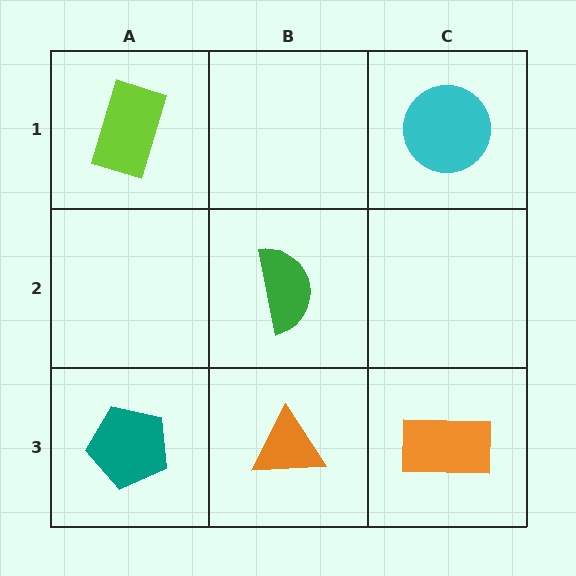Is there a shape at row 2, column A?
No, that cell is empty.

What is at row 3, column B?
An orange triangle.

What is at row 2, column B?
A green semicircle.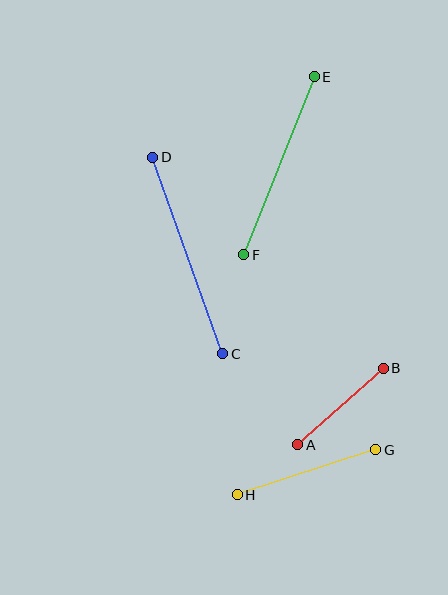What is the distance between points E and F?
The distance is approximately 192 pixels.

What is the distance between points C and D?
The distance is approximately 208 pixels.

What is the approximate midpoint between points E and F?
The midpoint is at approximately (279, 166) pixels.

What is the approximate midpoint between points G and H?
The midpoint is at approximately (306, 472) pixels.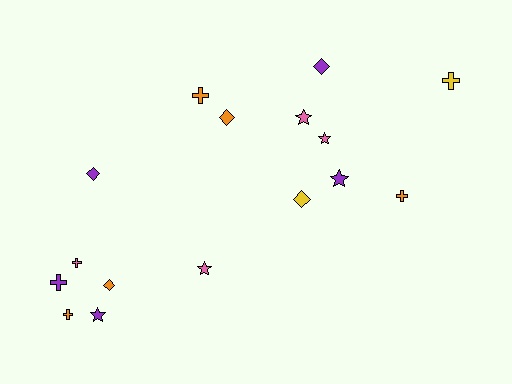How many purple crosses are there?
There is 1 purple cross.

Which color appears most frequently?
Purple, with 5 objects.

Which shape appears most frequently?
Cross, with 6 objects.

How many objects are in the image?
There are 16 objects.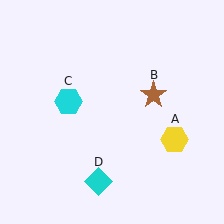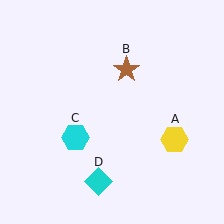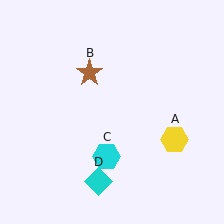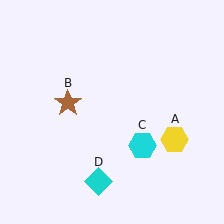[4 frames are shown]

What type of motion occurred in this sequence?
The brown star (object B), cyan hexagon (object C) rotated counterclockwise around the center of the scene.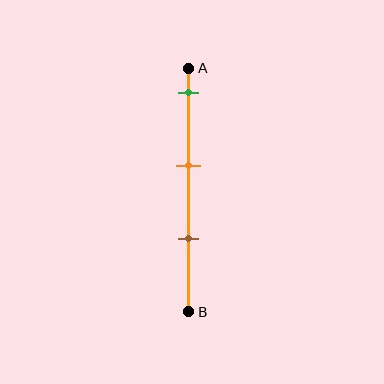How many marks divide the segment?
There are 3 marks dividing the segment.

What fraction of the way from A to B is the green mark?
The green mark is approximately 10% (0.1) of the way from A to B.